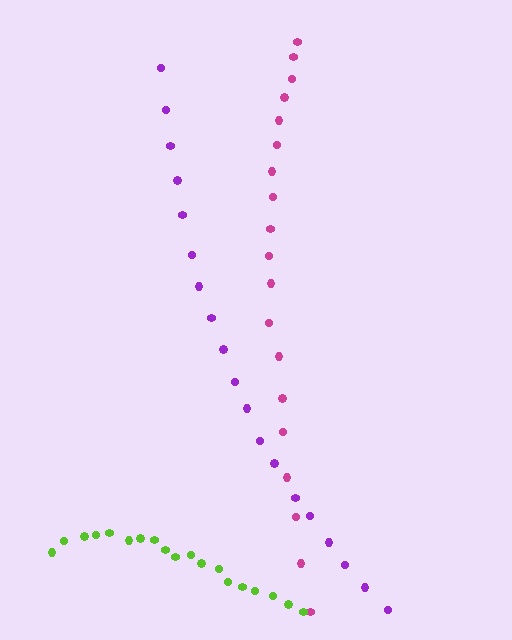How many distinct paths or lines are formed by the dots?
There are 3 distinct paths.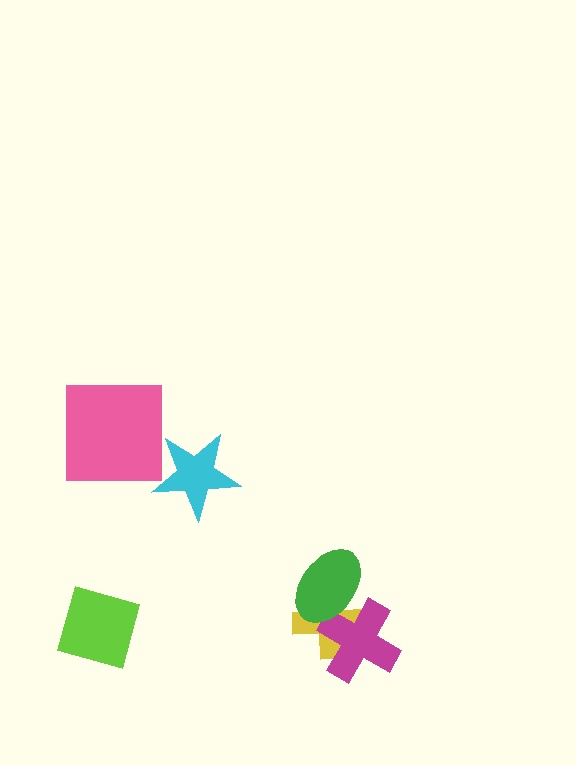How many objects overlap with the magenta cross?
2 objects overlap with the magenta cross.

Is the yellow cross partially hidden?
Yes, it is partially covered by another shape.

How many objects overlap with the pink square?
0 objects overlap with the pink square.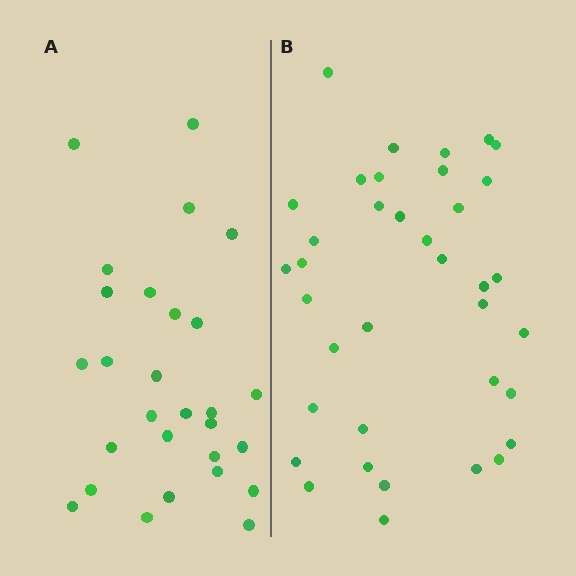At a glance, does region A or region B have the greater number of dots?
Region B (the right region) has more dots.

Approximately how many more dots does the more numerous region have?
Region B has roughly 8 or so more dots than region A.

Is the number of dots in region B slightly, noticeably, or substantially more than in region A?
Region B has noticeably more, but not dramatically so. The ratio is roughly 1.3 to 1.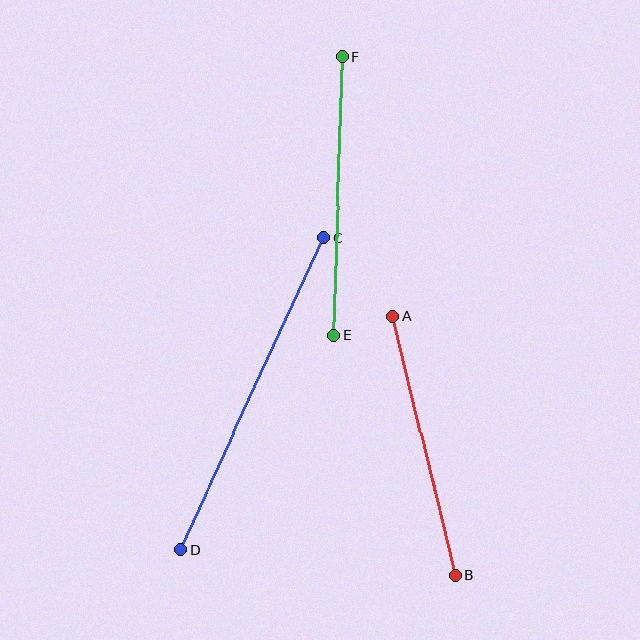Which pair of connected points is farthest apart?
Points C and D are farthest apart.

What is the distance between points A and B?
The distance is approximately 267 pixels.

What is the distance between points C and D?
The distance is approximately 343 pixels.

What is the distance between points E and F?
The distance is approximately 279 pixels.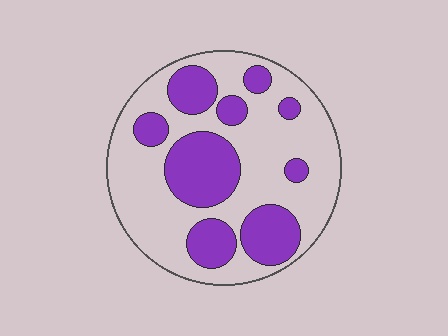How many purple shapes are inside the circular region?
9.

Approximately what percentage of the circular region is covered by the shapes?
Approximately 35%.